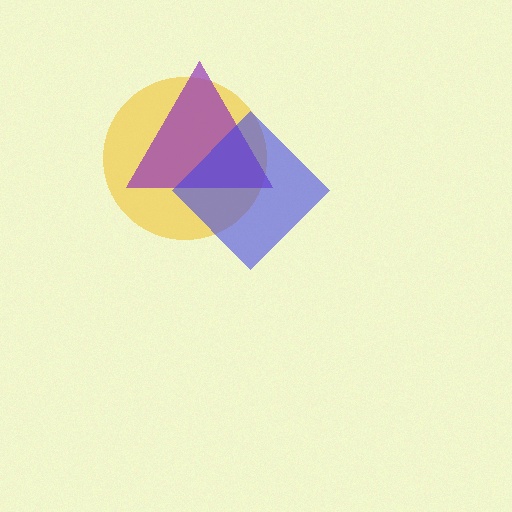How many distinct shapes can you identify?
There are 3 distinct shapes: a yellow circle, a purple triangle, a blue diamond.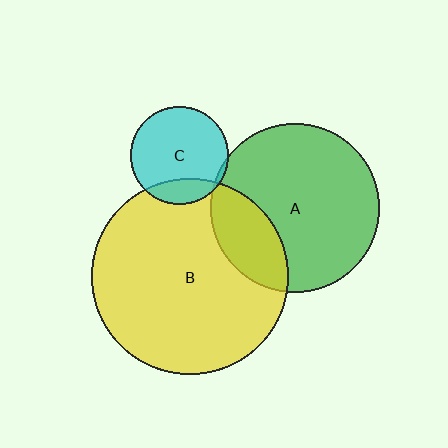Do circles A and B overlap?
Yes.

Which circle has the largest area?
Circle B (yellow).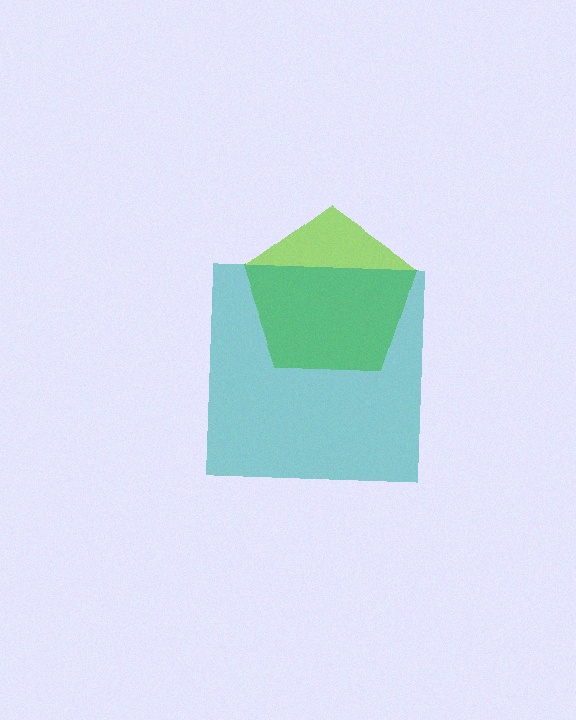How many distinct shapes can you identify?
There are 2 distinct shapes: a lime pentagon, a teal square.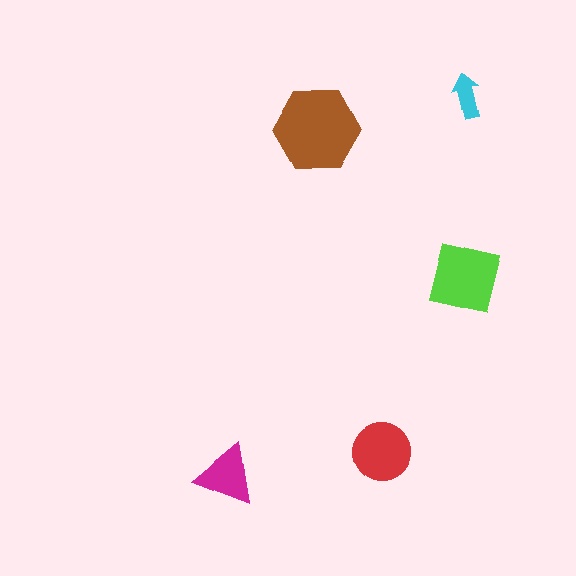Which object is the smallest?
The cyan arrow.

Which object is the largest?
The brown hexagon.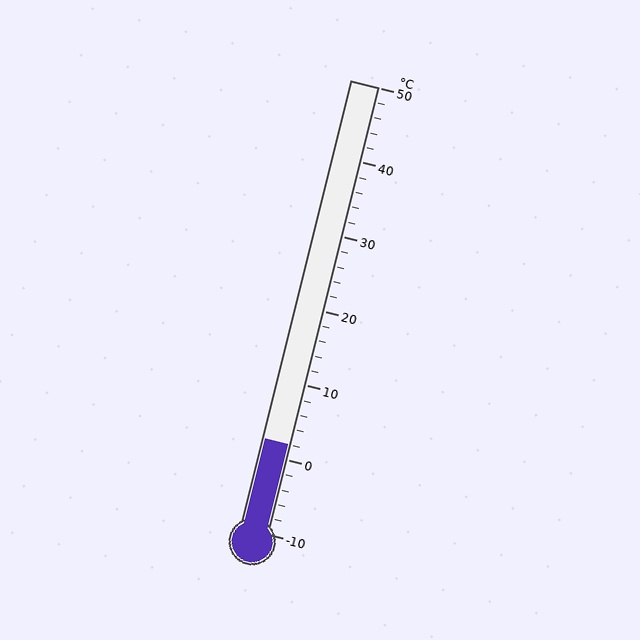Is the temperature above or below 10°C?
The temperature is below 10°C.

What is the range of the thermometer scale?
The thermometer scale ranges from -10°C to 50°C.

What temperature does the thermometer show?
The thermometer shows approximately 2°C.